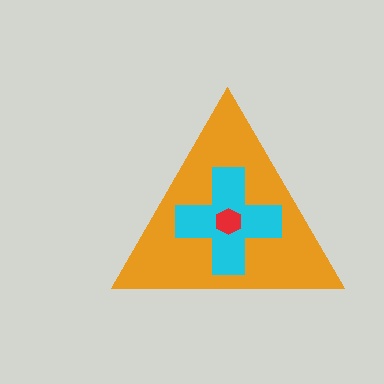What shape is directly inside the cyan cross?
The red hexagon.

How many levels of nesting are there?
3.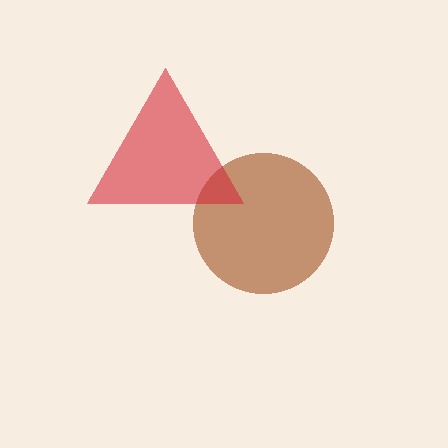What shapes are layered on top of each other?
The layered shapes are: a brown circle, a red triangle.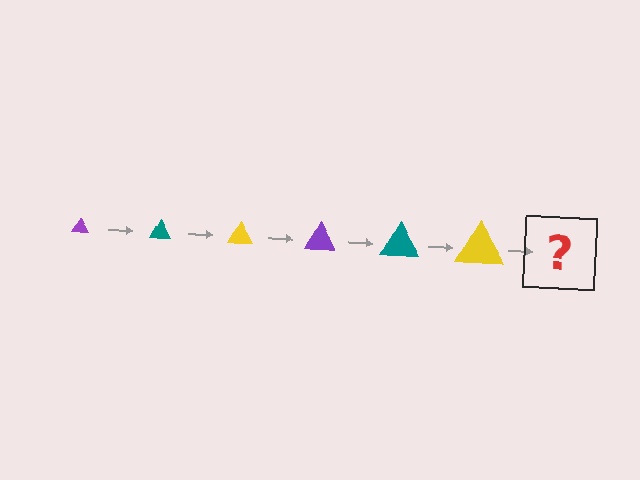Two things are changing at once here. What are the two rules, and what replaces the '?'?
The two rules are that the triangle grows larger each step and the color cycles through purple, teal, and yellow. The '?' should be a purple triangle, larger than the previous one.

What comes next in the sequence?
The next element should be a purple triangle, larger than the previous one.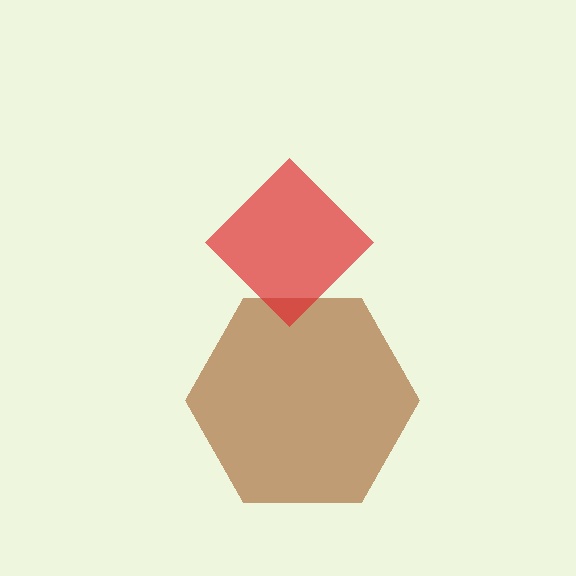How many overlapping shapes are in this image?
There are 2 overlapping shapes in the image.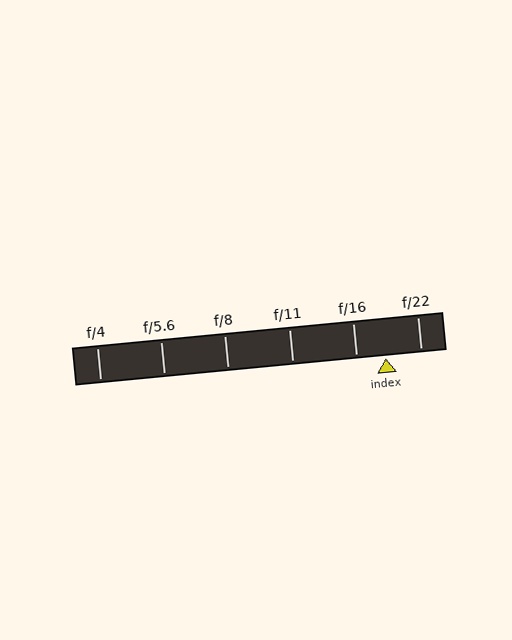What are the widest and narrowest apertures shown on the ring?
The widest aperture shown is f/4 and the narrowest is f/22.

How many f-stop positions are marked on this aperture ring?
There are 6 f-stop positions marked.